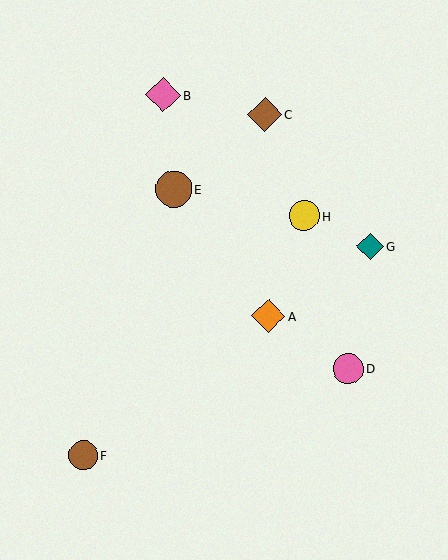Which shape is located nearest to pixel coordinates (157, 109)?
The pink diamond (labeled B) at (163, 95) is nearest to that location.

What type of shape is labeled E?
Shape E is a brown circle.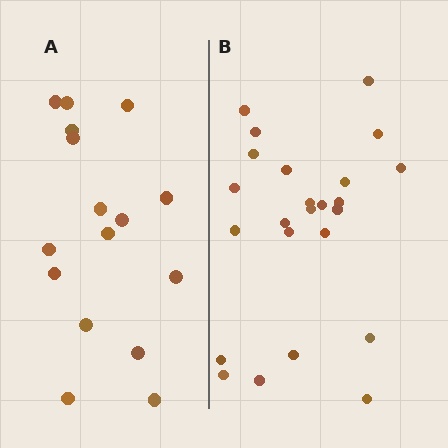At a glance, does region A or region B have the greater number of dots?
Region B (the right region) has more dots.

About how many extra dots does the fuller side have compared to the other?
Region B has roughly 8 or so more dots than region A.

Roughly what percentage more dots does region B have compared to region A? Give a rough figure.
About 50% more.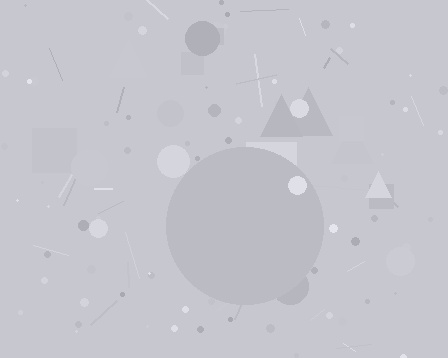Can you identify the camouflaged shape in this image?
The camouflaged shape is a circle.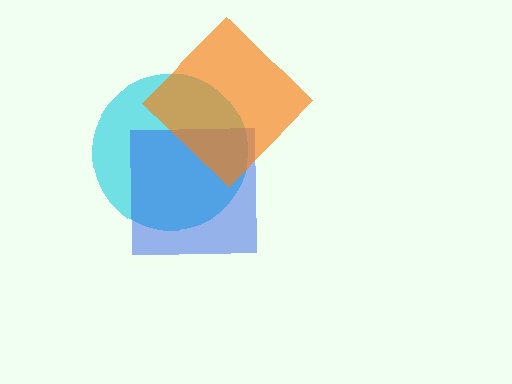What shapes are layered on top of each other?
The layered shapes are: a cyan circle, a blue square, an orange diamond.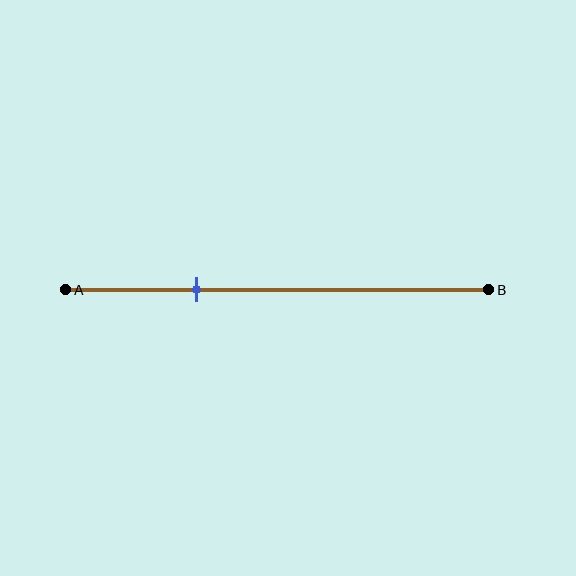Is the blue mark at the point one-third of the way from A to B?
Yes, the mark is approximately at the one-third point.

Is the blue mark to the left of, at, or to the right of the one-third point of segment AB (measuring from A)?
The blue mark is approximately at the one-third point of segment AB.